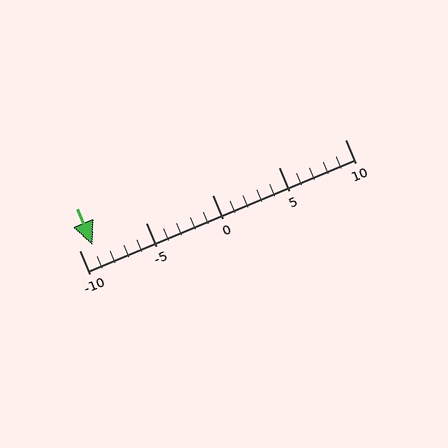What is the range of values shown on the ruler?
The ruler shows values from -10 to 10.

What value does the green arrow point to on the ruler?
The green arrow points to approximately -9.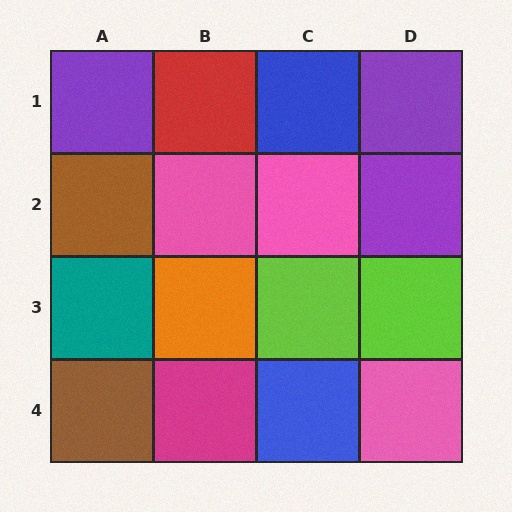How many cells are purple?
3 cells are purple.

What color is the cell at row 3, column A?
Teal.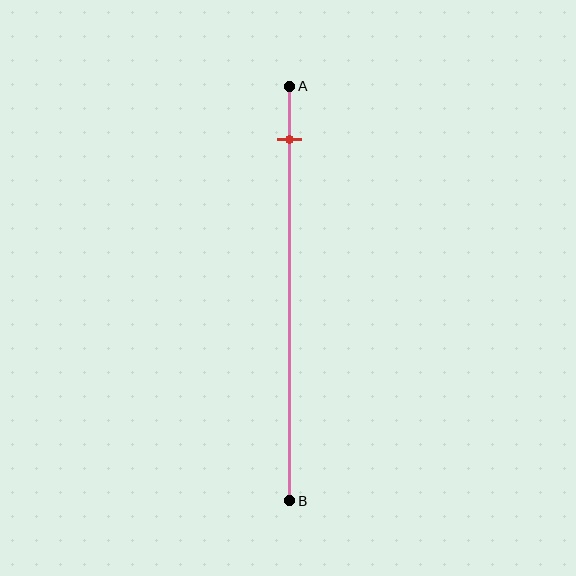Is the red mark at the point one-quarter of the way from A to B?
No, the mark is at about 15% from A, not at the 25% one-quarter point.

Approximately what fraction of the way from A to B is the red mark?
The red mark is approximately 15% of the way from A to B.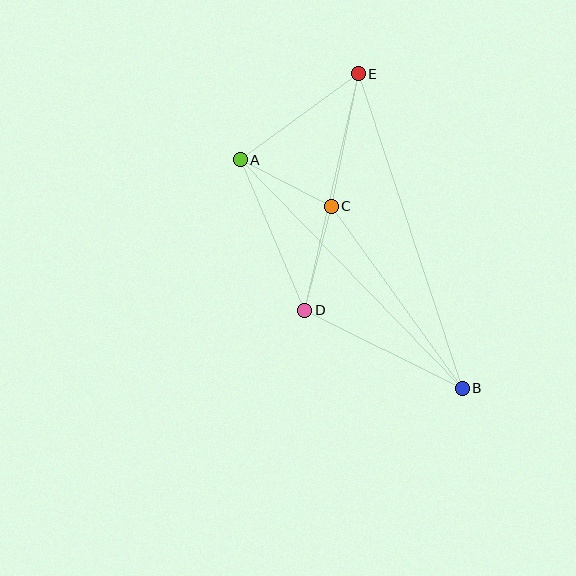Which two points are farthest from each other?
Points B and E are farthest from each other.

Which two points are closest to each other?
Points A and C are closest to each other.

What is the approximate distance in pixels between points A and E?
The distance between A and E is approximately 146 pixels.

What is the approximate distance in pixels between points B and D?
The distance between B and D is approximately 176 pixels.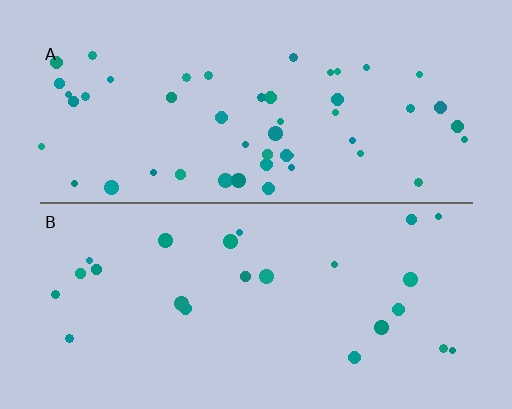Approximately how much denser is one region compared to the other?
Approximately 2.1× — region A over region B.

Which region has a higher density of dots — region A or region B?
A (the top).